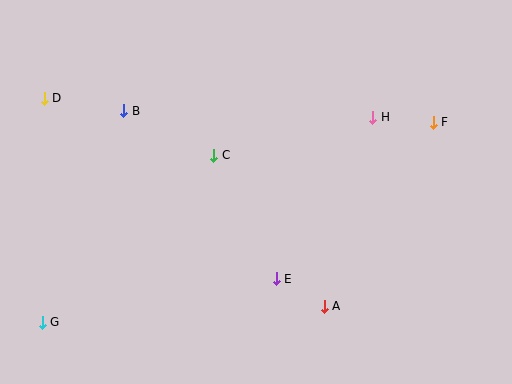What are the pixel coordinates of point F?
Point F is at (433, 122).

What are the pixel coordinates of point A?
Point A is at (324, 306).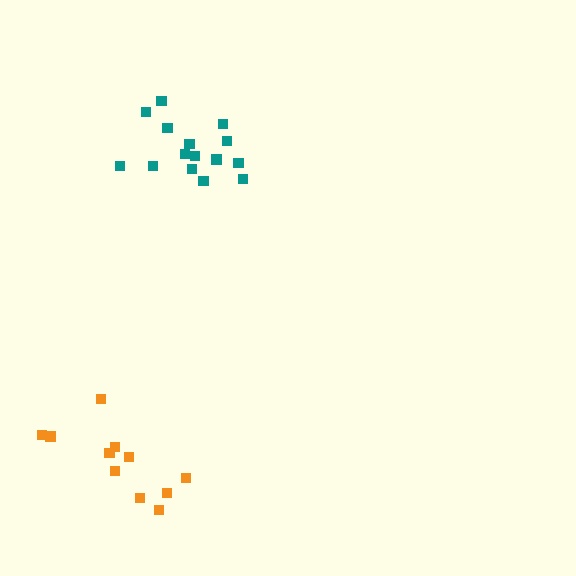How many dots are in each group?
Group 1: 15 dots, Group 2: 11 dots (26 total).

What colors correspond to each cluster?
The clusters are colored: teal, orange.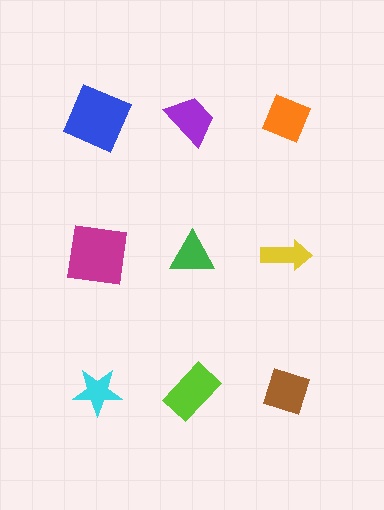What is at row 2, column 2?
A green triangle.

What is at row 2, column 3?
A yellow arrow.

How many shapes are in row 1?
3 shapes.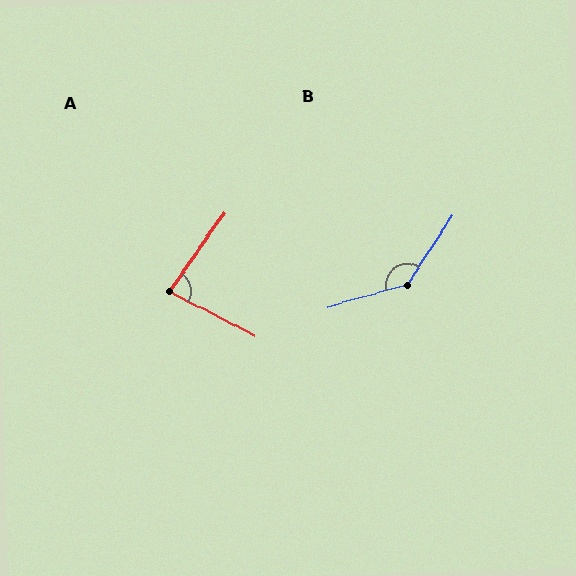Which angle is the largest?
B, at approximately 139 degrees.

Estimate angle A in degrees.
Approximately 82 degrees.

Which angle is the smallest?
A, at approximately 82 degrees.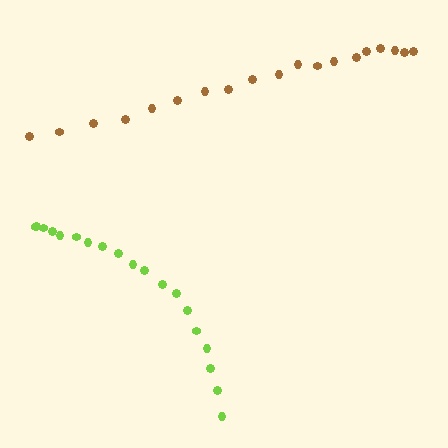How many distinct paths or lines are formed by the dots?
There are 2 distinct paths.